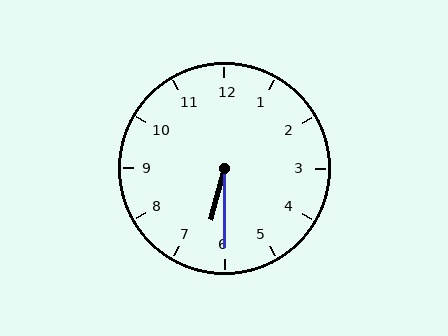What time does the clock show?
6:30.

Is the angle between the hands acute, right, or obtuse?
It is acute.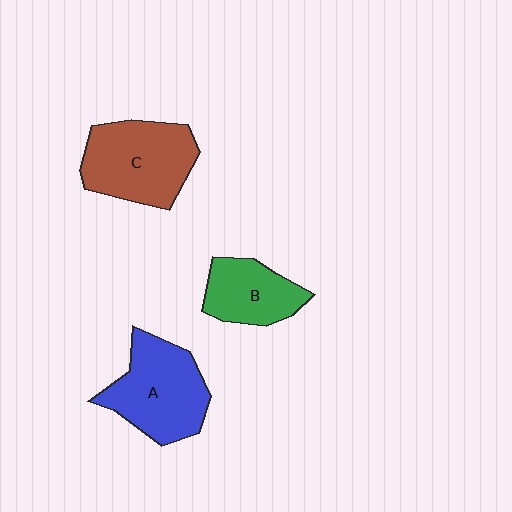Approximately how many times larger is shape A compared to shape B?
Approximately 1.5 times.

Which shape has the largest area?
Shape C (brown).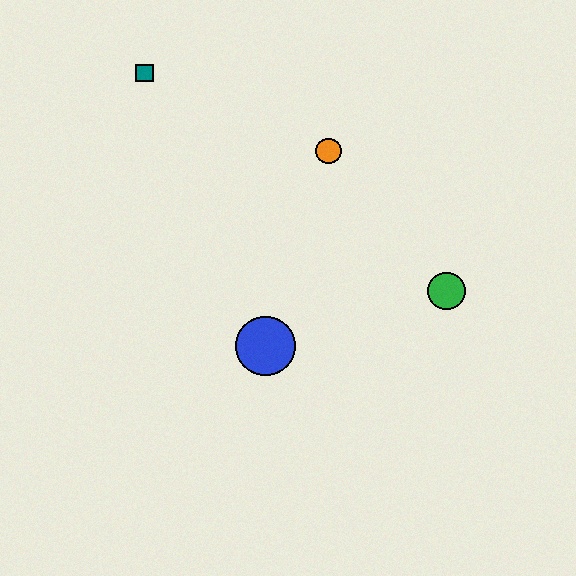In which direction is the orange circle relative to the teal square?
The orange circle is to the right of the teal square.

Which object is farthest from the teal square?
The green circle is farthest from the teal square.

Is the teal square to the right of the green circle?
No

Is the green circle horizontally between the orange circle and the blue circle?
No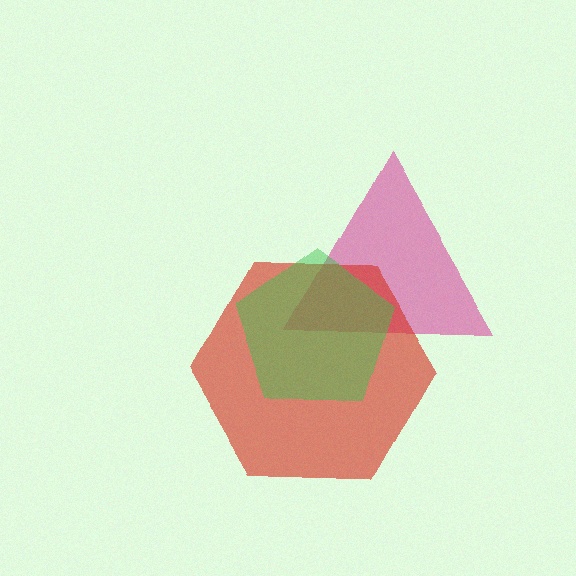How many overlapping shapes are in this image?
There are 3 overlapping shapes in the image.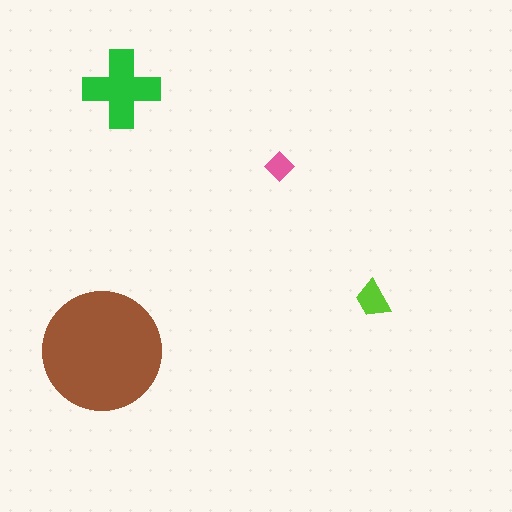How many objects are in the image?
There are 4 objects in the image.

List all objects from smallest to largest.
The pink diamond, the lime trapezoid, the green cross, the brown circle.